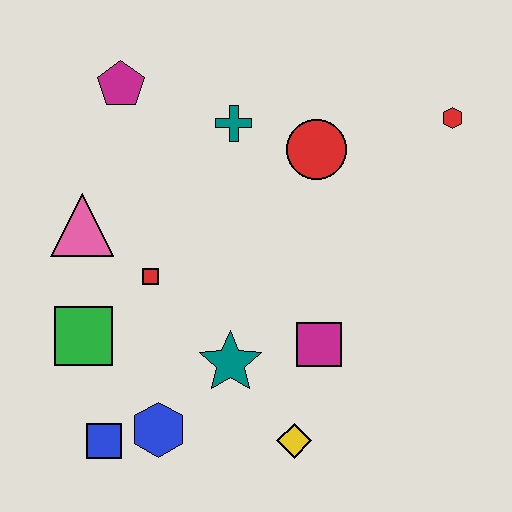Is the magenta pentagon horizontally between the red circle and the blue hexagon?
No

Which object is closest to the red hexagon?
The red circle is closest to the red hexagon.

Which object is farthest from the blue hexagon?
The red hexagon is farthest from the blue hexagon.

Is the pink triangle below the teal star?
No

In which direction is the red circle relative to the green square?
The red circle is to the right of the green square.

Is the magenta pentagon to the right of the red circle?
No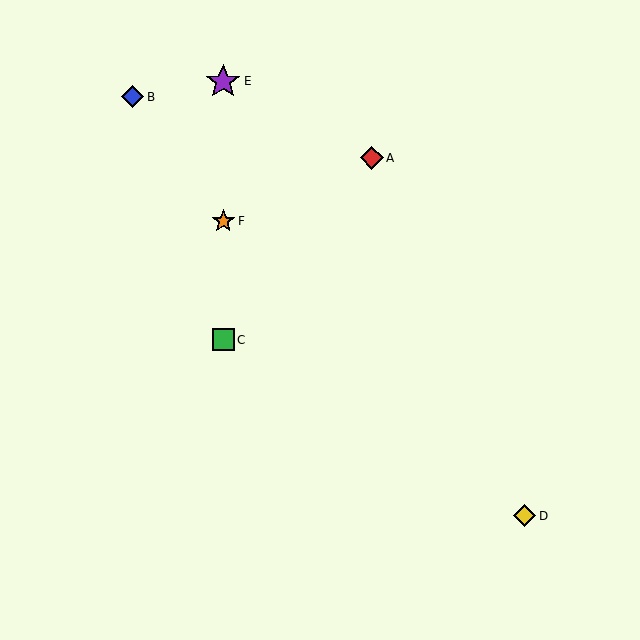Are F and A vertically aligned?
No, F is at x≈223 and A is at x≈372.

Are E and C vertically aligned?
Yes, both are at x≈223.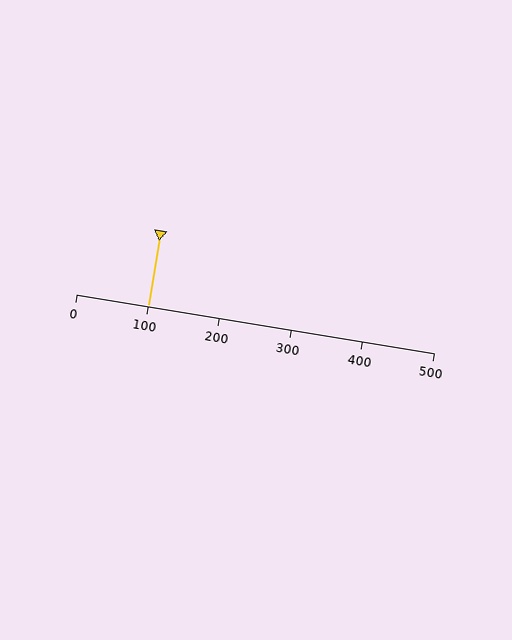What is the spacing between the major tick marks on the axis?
The major ticks are spaced 100 apart.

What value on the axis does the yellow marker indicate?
The marker indicates approximately 100.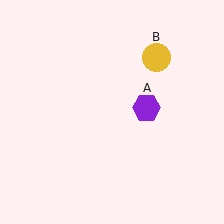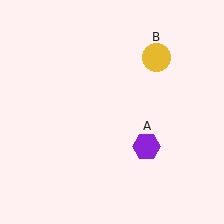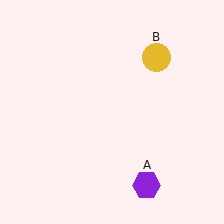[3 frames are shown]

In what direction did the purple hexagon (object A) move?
The purple hexagon (object A) moved down.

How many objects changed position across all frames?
1 object changed position: purple hexagon (object A).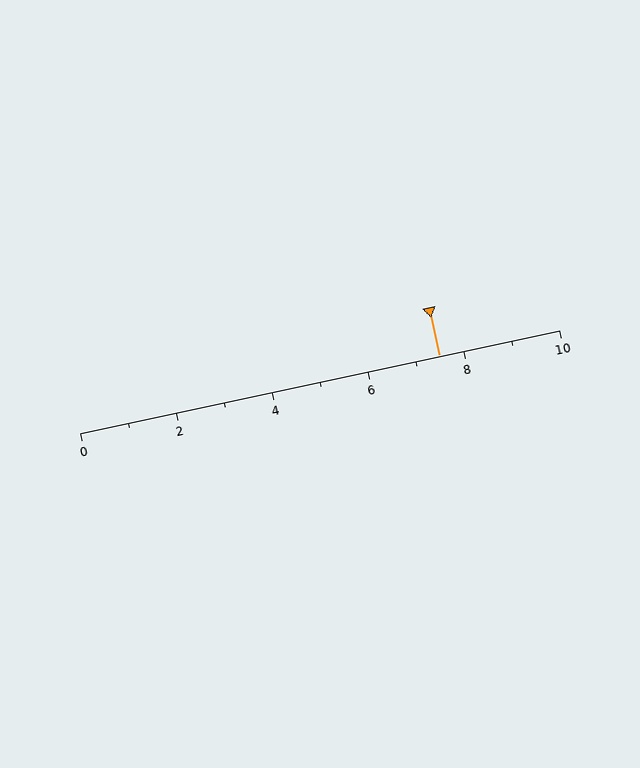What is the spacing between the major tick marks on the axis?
The major ticks are spaced 2 apart.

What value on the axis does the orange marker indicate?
The marker indicates approximately 7.5.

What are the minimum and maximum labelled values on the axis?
The axis runs from 0 to 10.